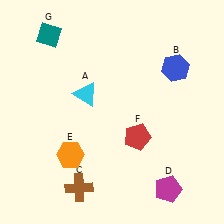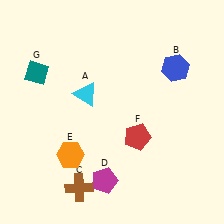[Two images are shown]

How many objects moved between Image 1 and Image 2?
2 objects moved between the two images.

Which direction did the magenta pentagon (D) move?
The magenta pentagon (D) moved left.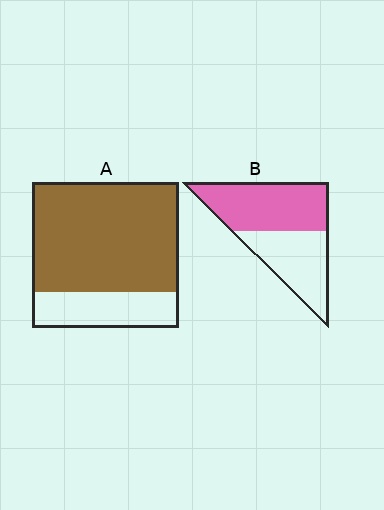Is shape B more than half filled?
Yes.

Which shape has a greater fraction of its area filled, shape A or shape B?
Shape A.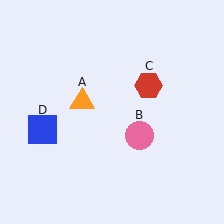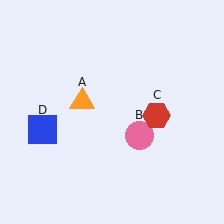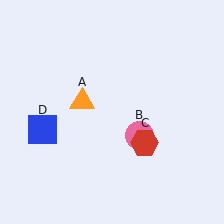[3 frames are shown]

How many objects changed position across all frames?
1 object changed position: red hexagon (object C).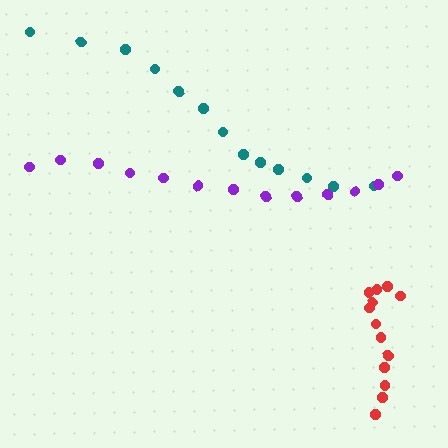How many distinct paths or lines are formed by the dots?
There are 3 distinct paths.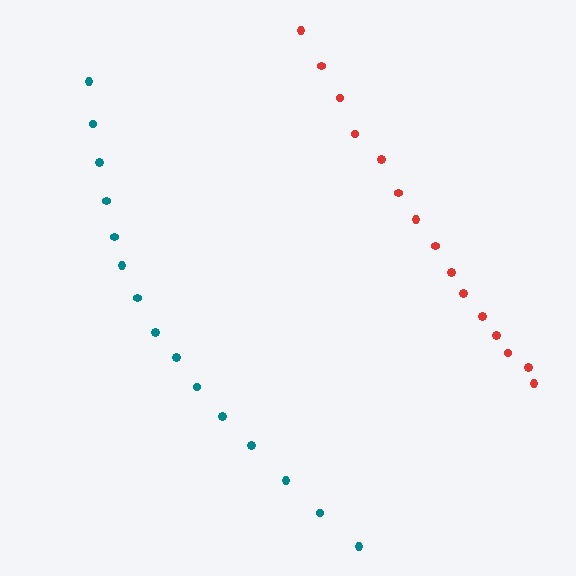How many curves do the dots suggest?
There are 2 distinct paths.